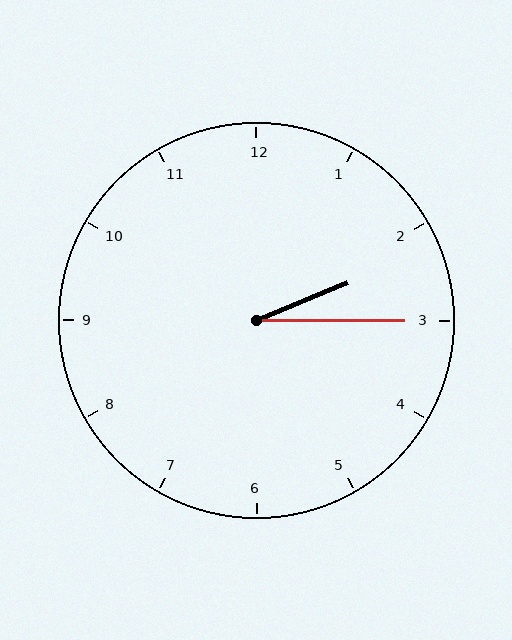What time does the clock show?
2:15.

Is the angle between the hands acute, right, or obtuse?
It is acute.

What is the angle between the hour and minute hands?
Approximately 22 degrees.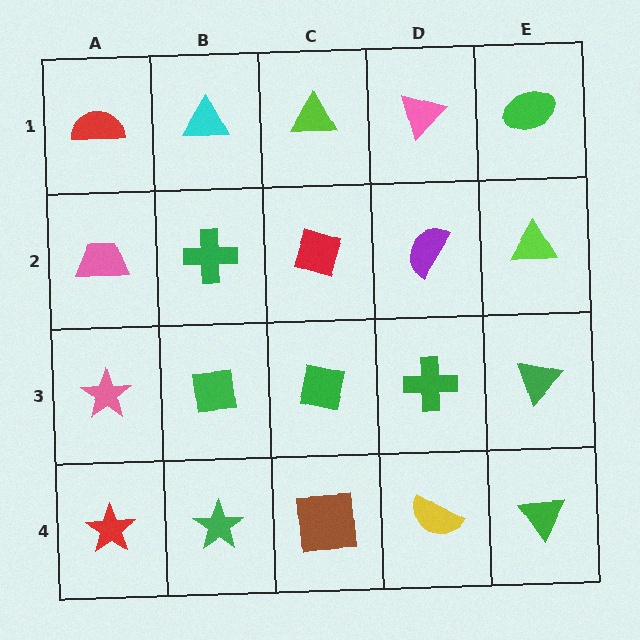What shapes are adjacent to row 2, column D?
A pink triangle (row 1, column D), a green cross (row 3, column D), a red diamond (row 2, column C), a lime triangle (row 2, column E).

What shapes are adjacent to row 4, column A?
A pink star (row 3, column A), a green star (row 4, column B).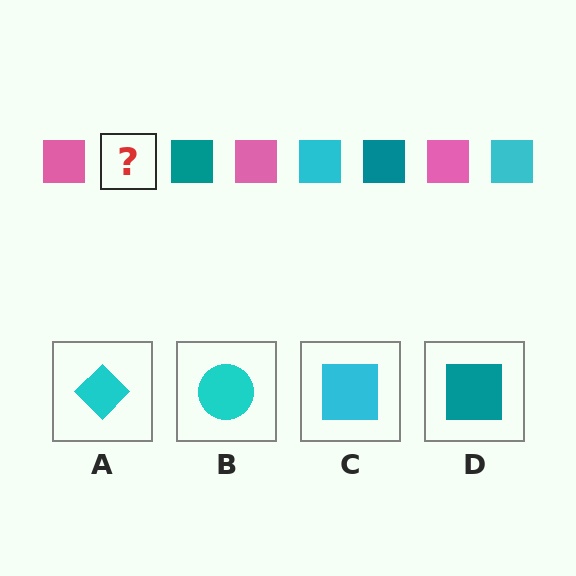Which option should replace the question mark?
Option C.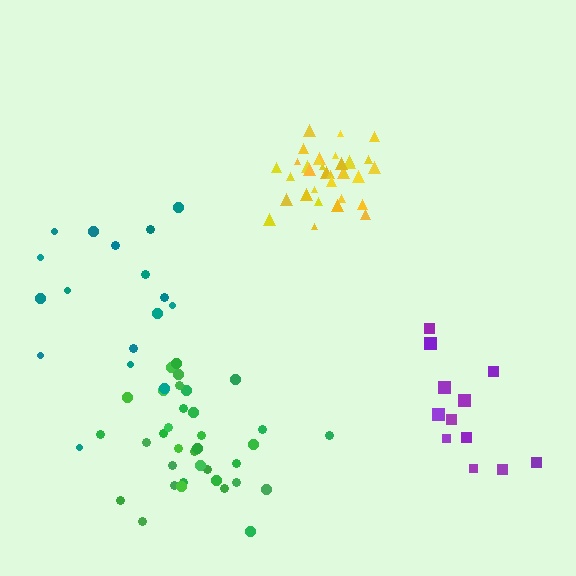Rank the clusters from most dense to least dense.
yellow, green, purple, teal.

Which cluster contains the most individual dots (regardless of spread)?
Green (35).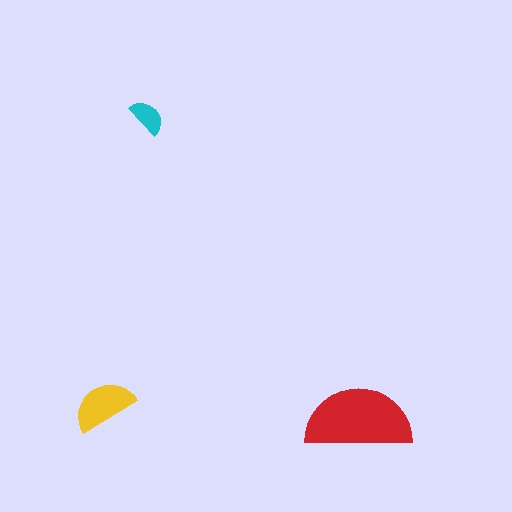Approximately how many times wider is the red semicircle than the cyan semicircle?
About 3 times wider.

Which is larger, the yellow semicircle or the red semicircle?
The red one.